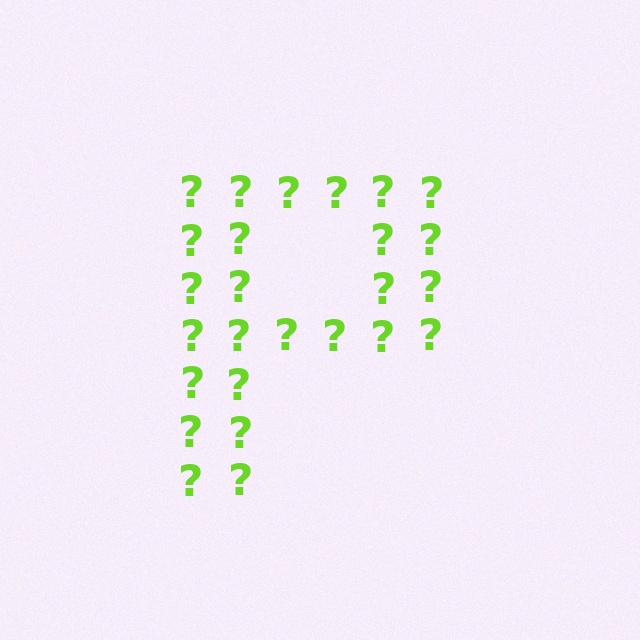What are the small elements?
The small elements are question marks.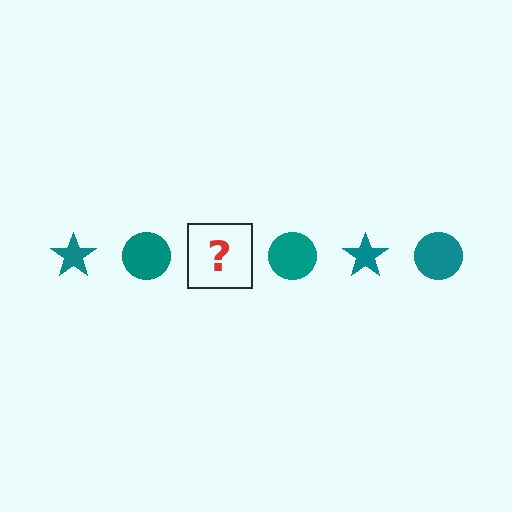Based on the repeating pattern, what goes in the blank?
The blank should be a teal star.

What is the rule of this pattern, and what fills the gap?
The rule is that the pattern cycles through star, circle shapes in teal. The gap should be filled with a teal star.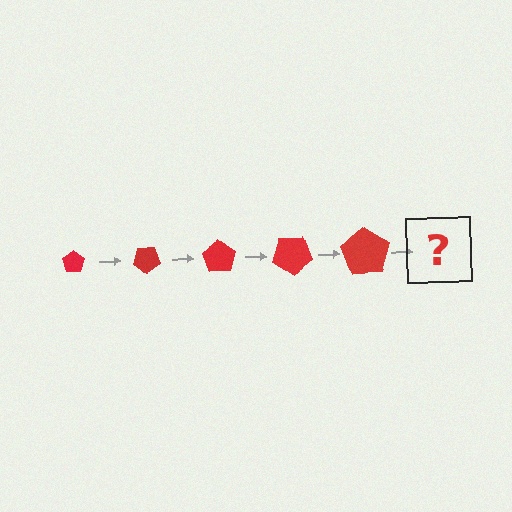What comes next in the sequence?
The next element should be a pentagon, larger than the previous one and rotated 175 degrees from the start.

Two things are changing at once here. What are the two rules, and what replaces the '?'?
The two rules are that the pentagon grows larger each step and it rotates 35 degrees each step. The '?' should be a pentagon, larger than the previous one and rotated 175 degrees from the start.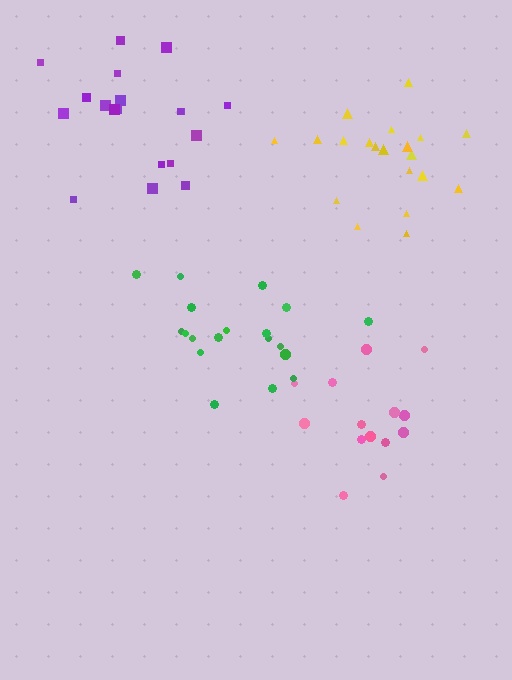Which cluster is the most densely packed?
Yellow.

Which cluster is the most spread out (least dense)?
Pink.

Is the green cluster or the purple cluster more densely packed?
Green.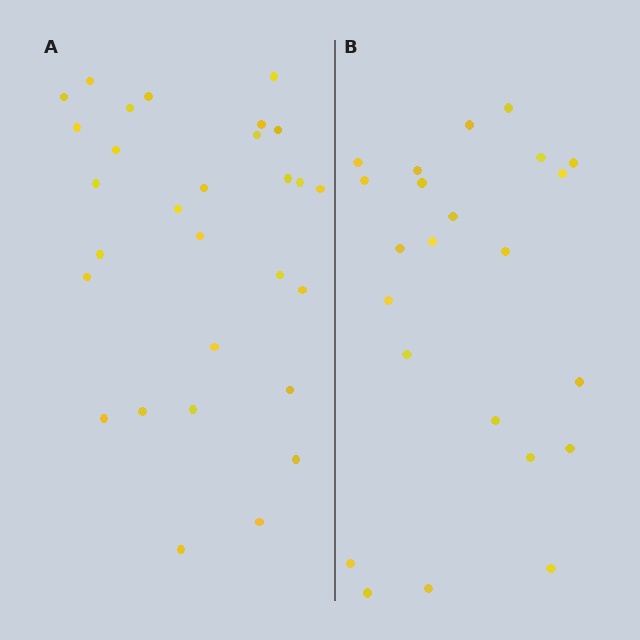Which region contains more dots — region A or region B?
Region A (the left region) has more dots.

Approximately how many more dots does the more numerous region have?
Region A has about 6 more dots than region B.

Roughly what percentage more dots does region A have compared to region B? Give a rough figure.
About 25% more.